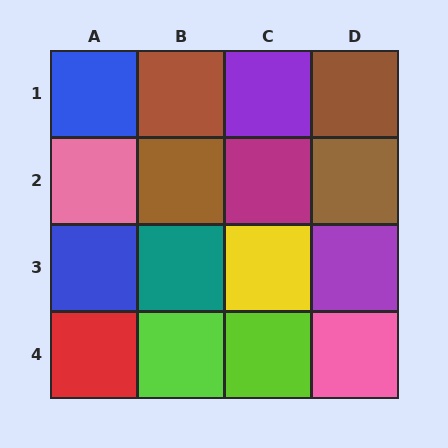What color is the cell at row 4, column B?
Lime.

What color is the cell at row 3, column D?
Purple.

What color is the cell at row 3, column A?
Blue.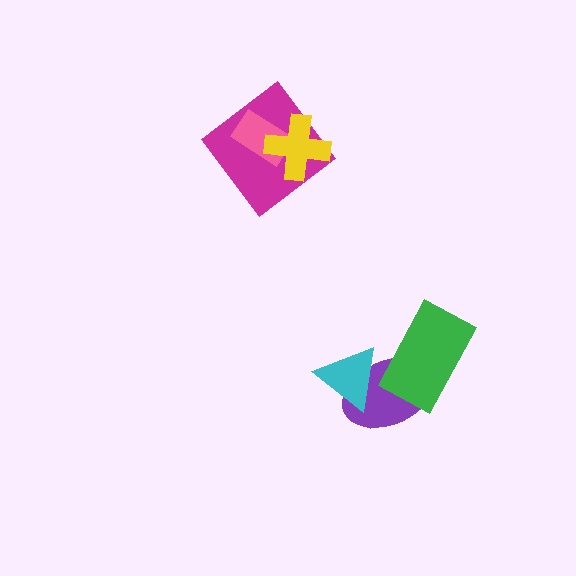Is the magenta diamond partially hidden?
Yes, it is partially covered by another shape.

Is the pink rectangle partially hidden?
Yes, it is partially covered by another shape.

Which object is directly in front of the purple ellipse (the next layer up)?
The cyan triangle is directly in front of the purple ellipse.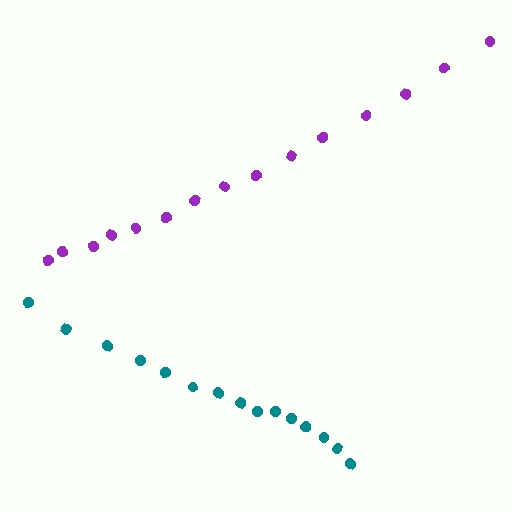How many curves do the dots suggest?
There are 2 distinct paths.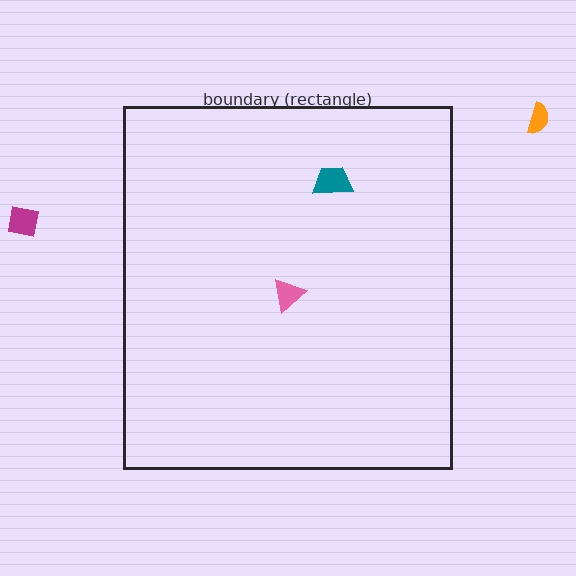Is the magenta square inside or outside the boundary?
Outside.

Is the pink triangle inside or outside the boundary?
Inside.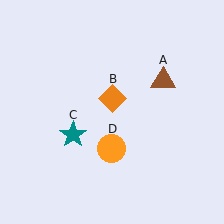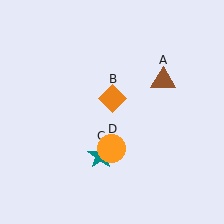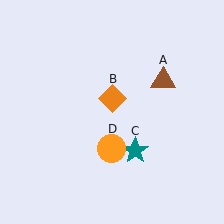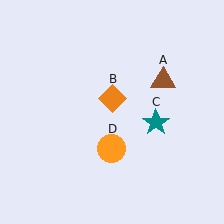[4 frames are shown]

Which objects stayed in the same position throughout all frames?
Brown triangle (object A) and orange diamond (object B) and orange circle (object D) remained stationary.